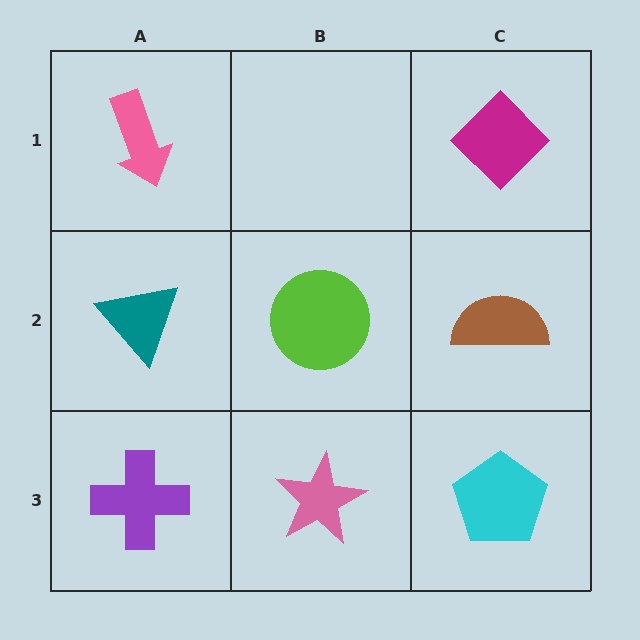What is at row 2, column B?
A lime circle.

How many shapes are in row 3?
3 shapes.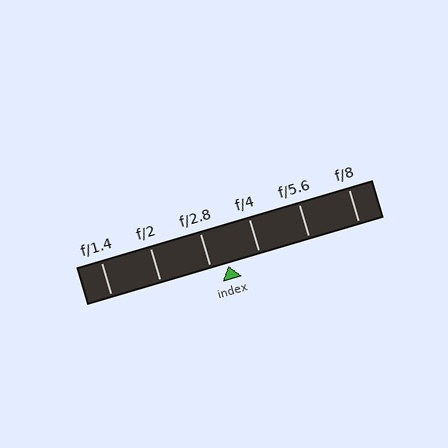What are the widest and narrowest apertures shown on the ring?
The widest aperture shown is f/1.4 and the narrowest is f/8.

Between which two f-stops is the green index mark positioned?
The index mark is between f/2.8 and f/4.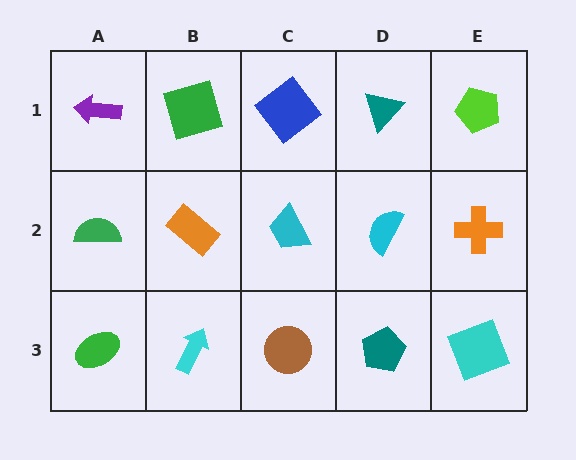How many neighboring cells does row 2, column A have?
3.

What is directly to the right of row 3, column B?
A brown circle.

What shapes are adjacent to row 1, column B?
An orange rectangle (row 2, column B), a purple arrow (row 1, column A), a blue diamond (row 1, column C).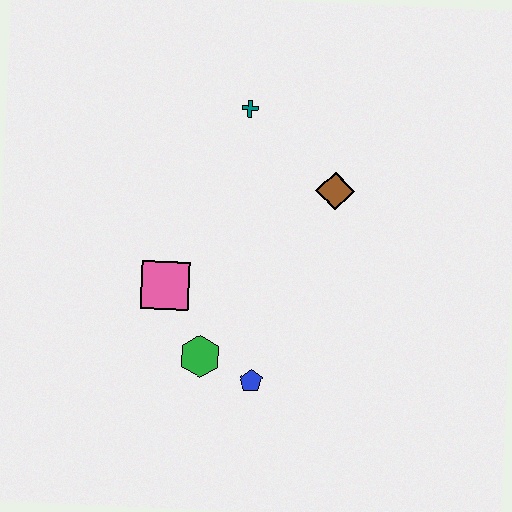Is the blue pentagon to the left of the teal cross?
No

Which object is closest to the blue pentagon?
The green hexagon is closest to the blue pentagon.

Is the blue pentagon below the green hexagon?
Yes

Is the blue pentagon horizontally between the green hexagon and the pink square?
No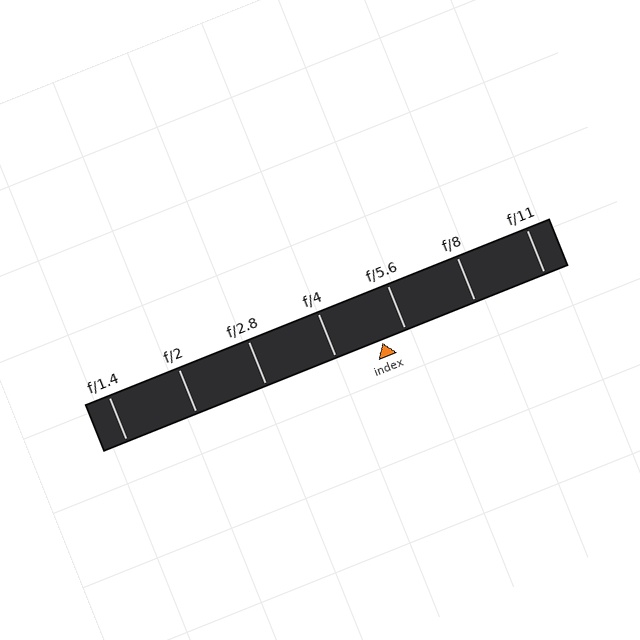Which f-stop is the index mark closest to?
The index mark is closest to f/5.6.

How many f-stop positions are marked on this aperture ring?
There are 7 f-stop positions marked.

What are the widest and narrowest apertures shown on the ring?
The widest aperture shown is f/1.4 and the narrowest is f/11.